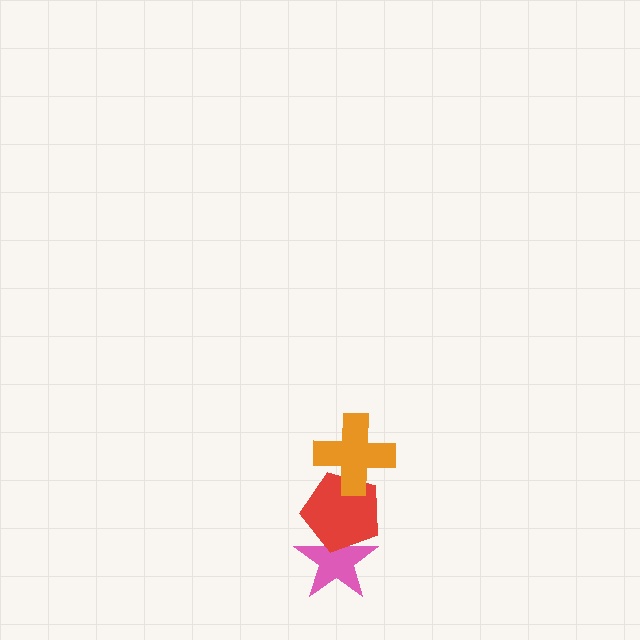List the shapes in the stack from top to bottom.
From top to bottom: the orange cross, the red pentagon, the pink star.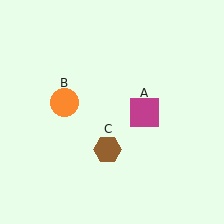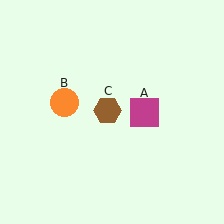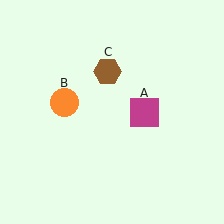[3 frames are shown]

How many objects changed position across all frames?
1 object changed position: brown hexagon (object C).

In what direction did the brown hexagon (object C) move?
The brown hexagon (object C) moved up.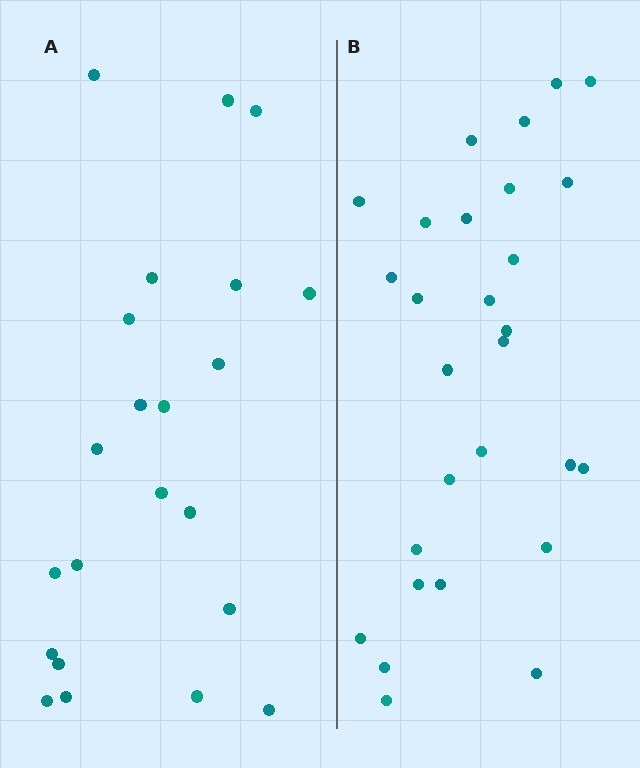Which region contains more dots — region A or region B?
Region B (the right region) has more dots.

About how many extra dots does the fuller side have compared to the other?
Region B has about 6 more dots than region A.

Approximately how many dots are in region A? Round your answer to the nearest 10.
About 20 dots. (The exact count is 22, which rounds to 20.)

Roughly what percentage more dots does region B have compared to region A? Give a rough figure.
About 25% more.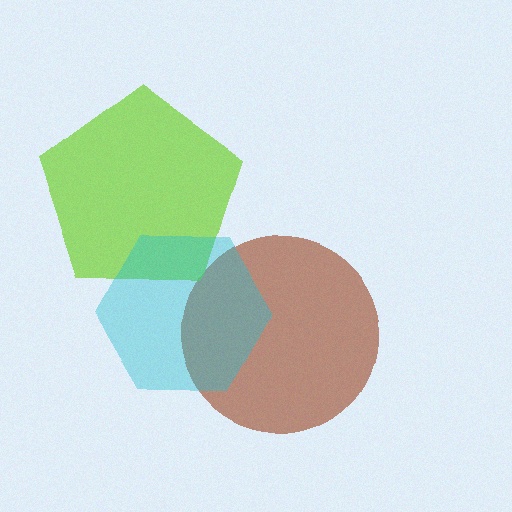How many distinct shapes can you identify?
There are 3 distinct shapes: a brown circle, a lime pentagon, a cyan hexagon.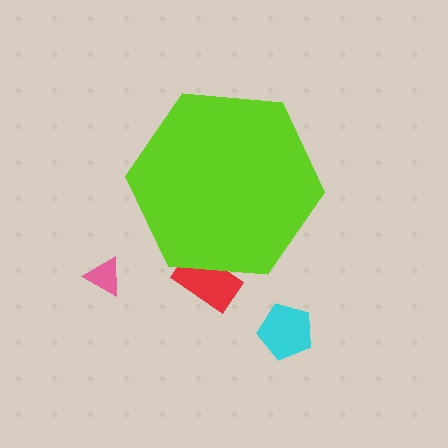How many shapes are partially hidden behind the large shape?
1 shape is partially hidden.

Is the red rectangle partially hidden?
Yes, the red rectangle is partially hidden behind the lime hexagon.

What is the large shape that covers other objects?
A lime hexagon.